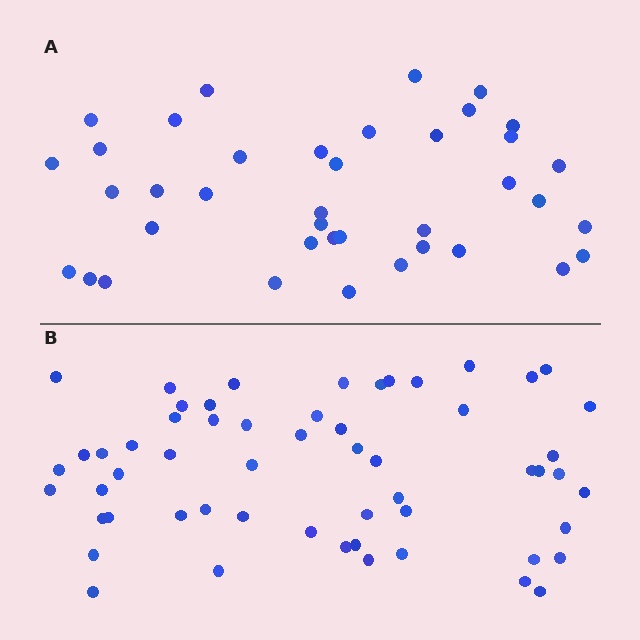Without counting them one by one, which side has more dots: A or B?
Region B (the bottom region) has more dots.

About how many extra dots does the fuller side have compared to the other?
Region B has approximately 20 more dots than region A.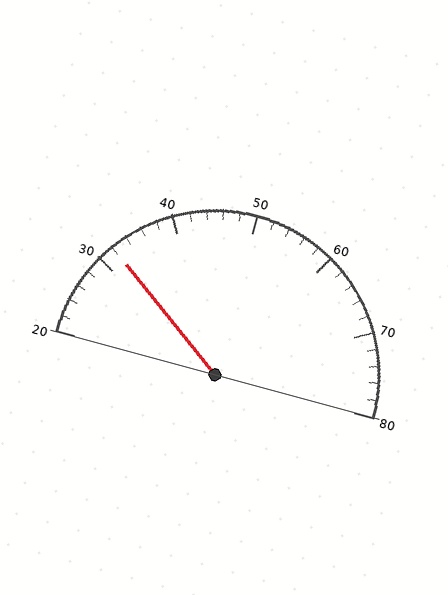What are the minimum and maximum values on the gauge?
The gauge ranges from 20 to 80.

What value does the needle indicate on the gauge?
The needle indicates approximately 32.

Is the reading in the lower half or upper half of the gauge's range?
The reading is in the lower half of the range (20 to 80).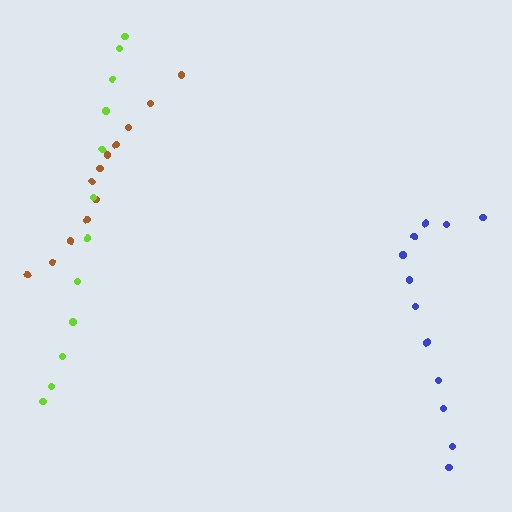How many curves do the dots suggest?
There are 3 distinct paths.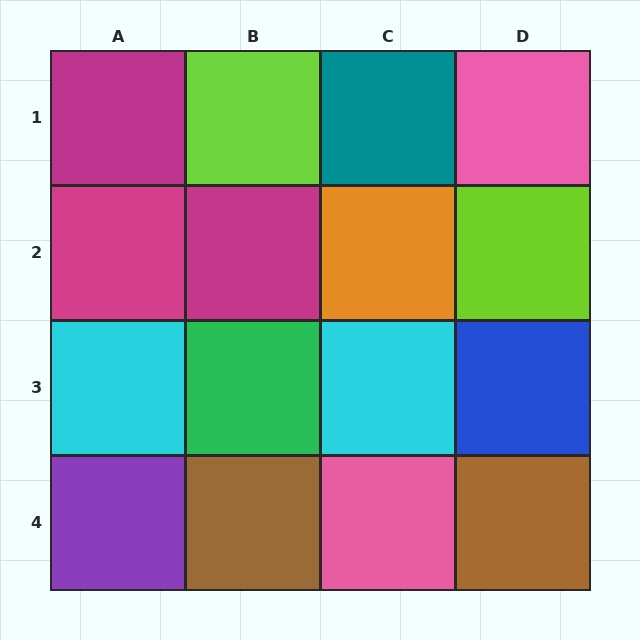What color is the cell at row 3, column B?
Green.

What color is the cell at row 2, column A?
Magenta.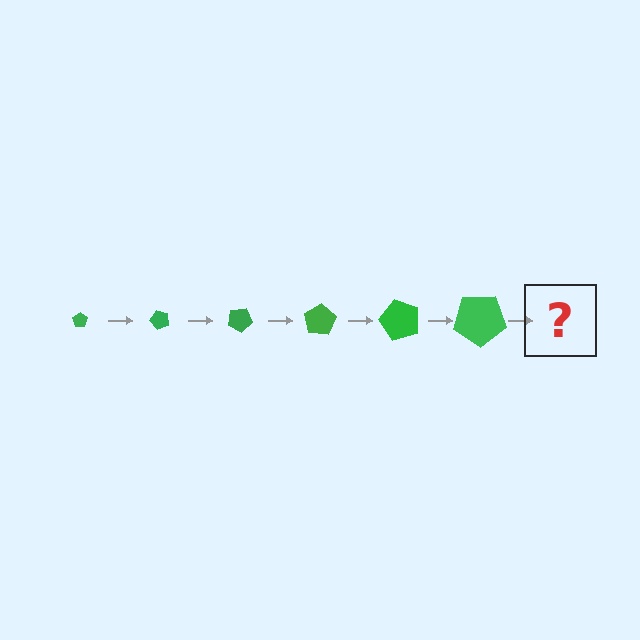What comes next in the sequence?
The next element should be a pentagon, larger than the previous one and rotated 300 degrees from the start.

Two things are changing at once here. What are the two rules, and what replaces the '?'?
The two rules are that the pentagon grows larger each step and it rotates 50 degrees each step. The '?' should be a pentagon, larger than the previous one and rotated 300 degrees from the start.